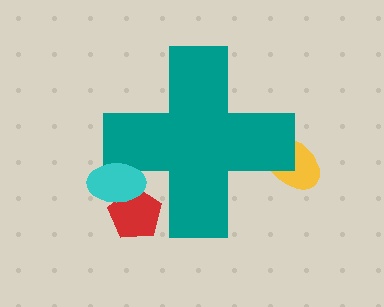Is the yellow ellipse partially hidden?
Yes, the yellow ellipse is partially hidden behind the teal cross.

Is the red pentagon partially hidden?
Yes, the red pentagon is partially hidden behind the teal cross.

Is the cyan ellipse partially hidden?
No, the cyan ellipse is fully visible.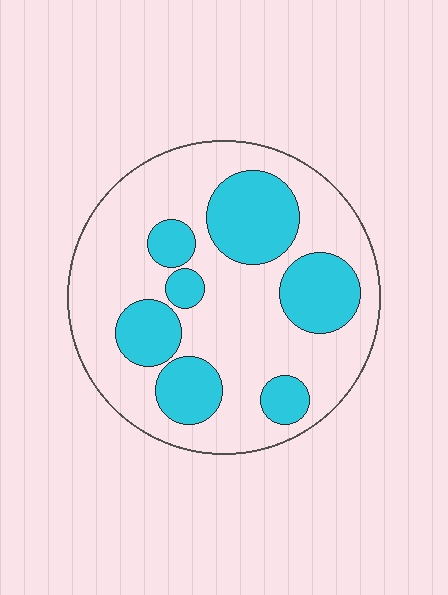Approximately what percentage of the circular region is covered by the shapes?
Approximately 30%.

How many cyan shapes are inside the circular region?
7.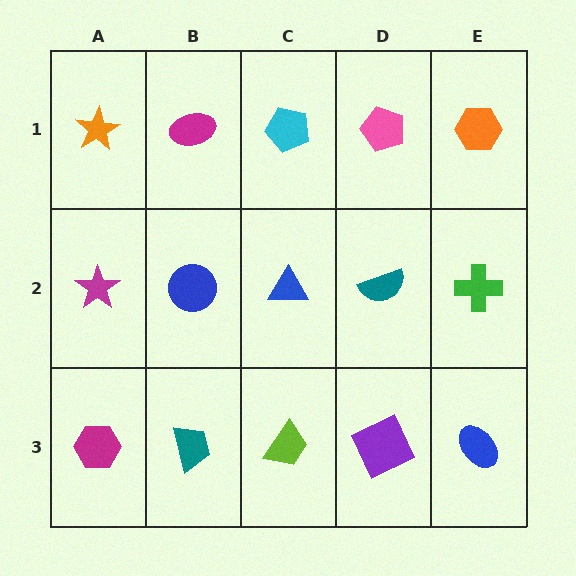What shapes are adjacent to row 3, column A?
A magenta star (row 2, column A), a teal trapezoid (row 3, column B).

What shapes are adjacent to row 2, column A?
An orange star (row 1, column A), a magenta hexagon (row 3, column A), a blue circle (row 2, column B).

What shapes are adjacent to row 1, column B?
A blue circle (row 2, column B), an orange star (row 1, column A), a cyan pentagon (row 1, column C).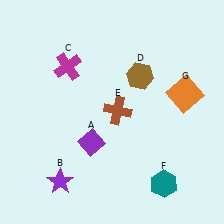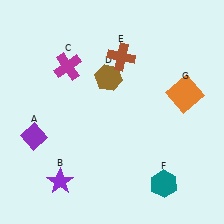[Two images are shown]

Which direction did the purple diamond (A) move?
The purple diamond (A) moved left.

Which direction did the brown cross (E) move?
The brown cross (E) moved up.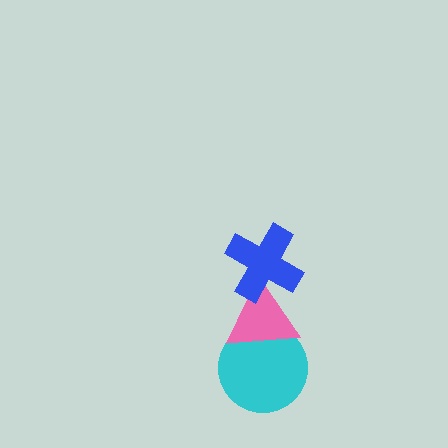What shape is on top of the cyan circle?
The pink triangle is on top of the cyan circle.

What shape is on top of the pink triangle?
The blue cross is on top of the pink triangle.